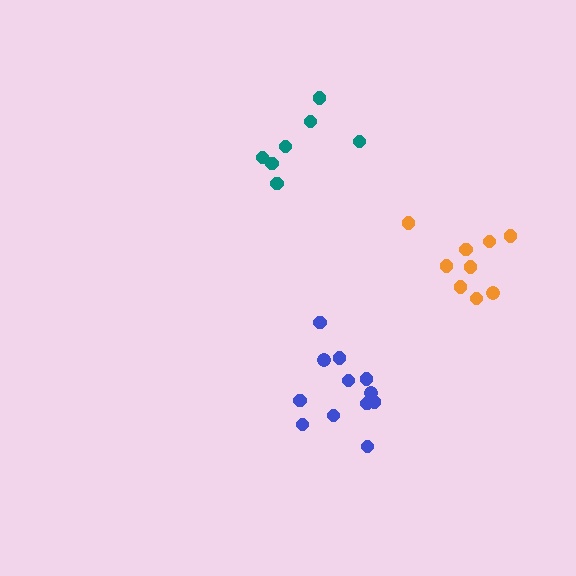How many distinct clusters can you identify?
There are 3 distinct clusters.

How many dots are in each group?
Group 1: 12 dots, Group 2: 9 dots, Group 3: 7 dots (28 total).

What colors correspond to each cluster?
The clusters are colored: blue, orange, teal.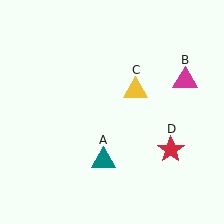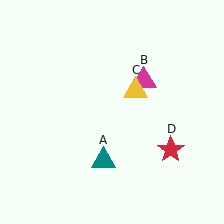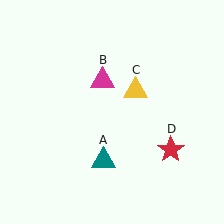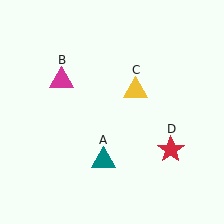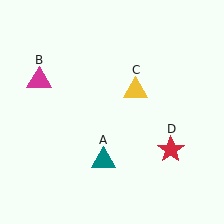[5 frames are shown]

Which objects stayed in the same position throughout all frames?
Teal triangle (object A) and yellow triangle (object C) and red star (object D) remained stationary.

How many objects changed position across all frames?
1 object changed position: magenta triangle (object B).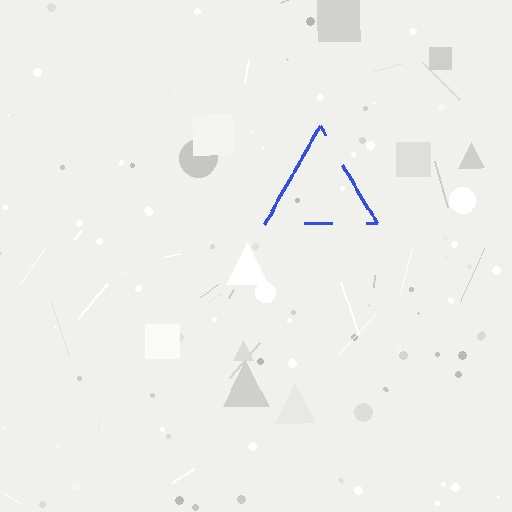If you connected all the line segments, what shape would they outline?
They would outline a triangle.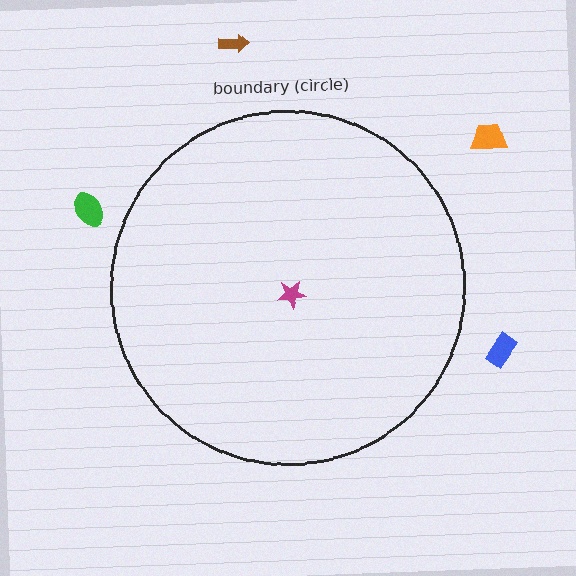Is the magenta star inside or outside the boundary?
Inside.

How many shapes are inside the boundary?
1 inside, 4 outside.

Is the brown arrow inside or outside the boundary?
Outside.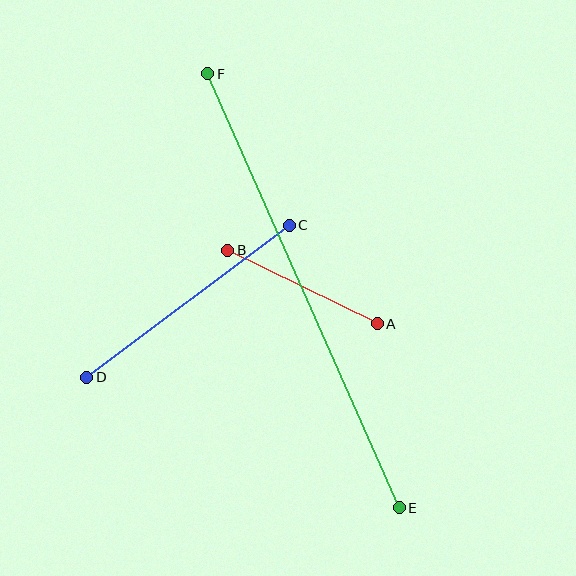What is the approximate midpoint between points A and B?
The midpoint is at approximately (303, 287) pixels.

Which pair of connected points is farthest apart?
Points E and F are farthest apart.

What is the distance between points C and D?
The distance is approximately 253 pixels.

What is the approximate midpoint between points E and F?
The midpoint is at approximately (303, 291) pixels.